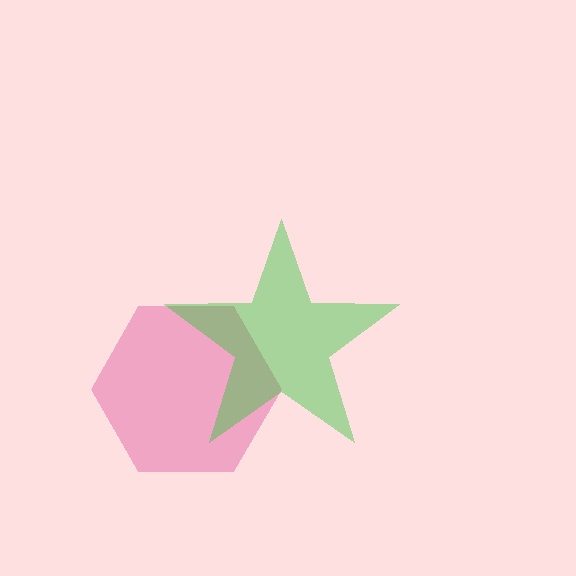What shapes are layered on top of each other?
The layered shapes are: a pink hexagon, a green star.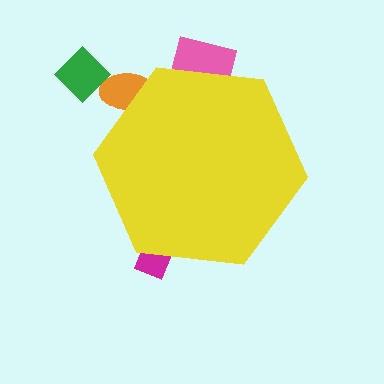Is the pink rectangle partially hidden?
Yes, the pink rectangle is partially hidden behind the yellow hexagon.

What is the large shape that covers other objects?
A yellow hexagon.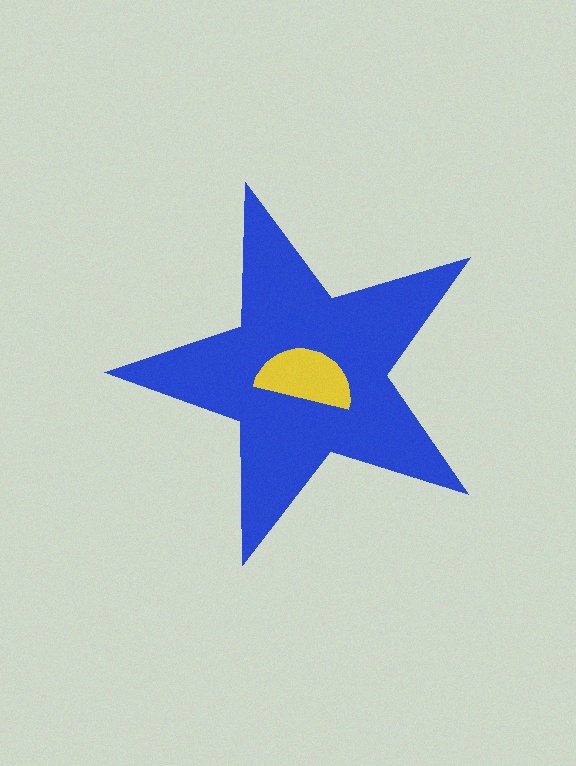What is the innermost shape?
The yellow semicircle.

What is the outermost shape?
The blue star.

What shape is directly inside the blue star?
The yellow semicircle.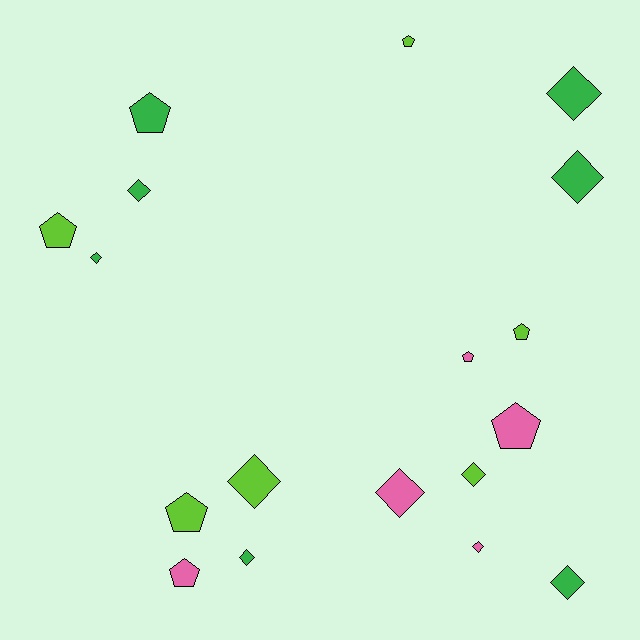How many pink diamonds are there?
There are 2 pink diamonds.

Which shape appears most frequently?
Diamond, with 10 objects.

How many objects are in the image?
There are 18 objects.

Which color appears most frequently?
Green, with 7 objects.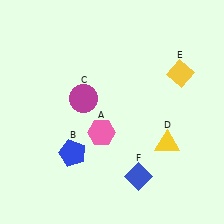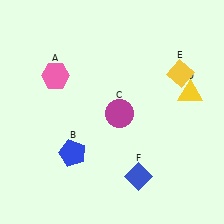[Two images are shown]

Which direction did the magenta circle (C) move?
The magenta circle (C) moved right.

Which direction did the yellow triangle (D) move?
The yellow triangle (D) moved up.